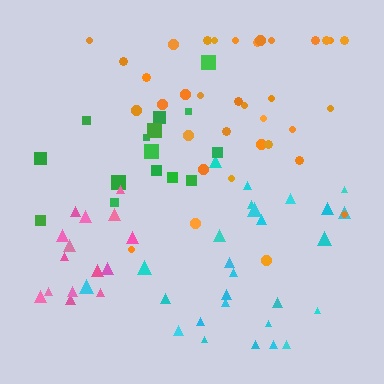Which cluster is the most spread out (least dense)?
Green.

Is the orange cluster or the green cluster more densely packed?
Orange.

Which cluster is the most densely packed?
Pink.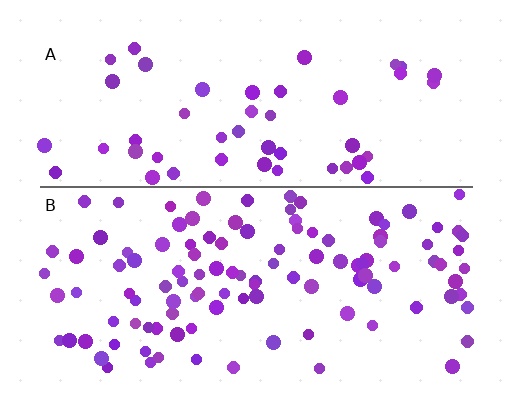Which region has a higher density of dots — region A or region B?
B (the bottom).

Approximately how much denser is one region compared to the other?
Approximately 2.2× — region B over region A.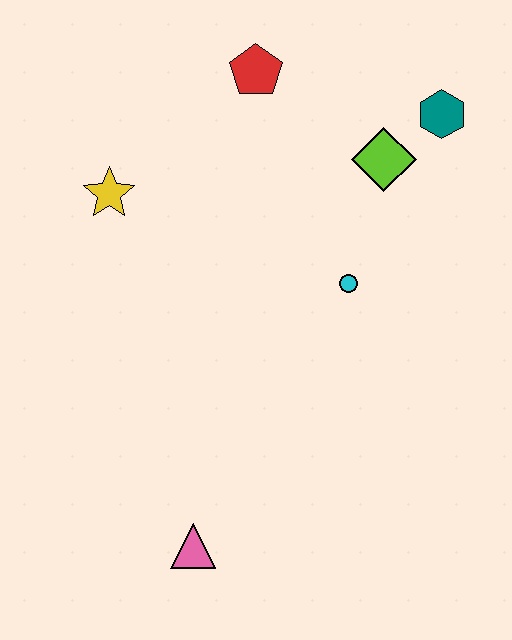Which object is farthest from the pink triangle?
The teal hexagon is farthest from the pink triangle.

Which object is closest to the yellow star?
The red pentagon is closest to the yellow star.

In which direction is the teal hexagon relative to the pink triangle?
The teal hexagon is above the pink triangle.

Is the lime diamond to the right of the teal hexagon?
No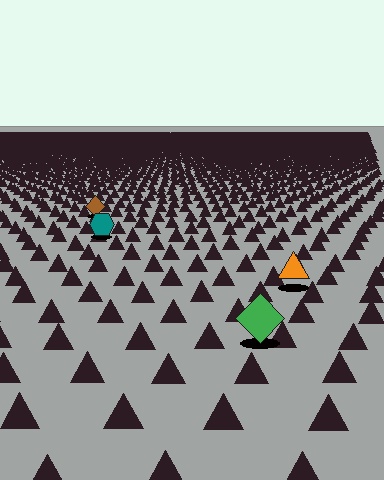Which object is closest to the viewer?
The green diamond is closest. The texture marks near it are larger and more spread out.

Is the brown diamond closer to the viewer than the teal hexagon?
No. The teal hexagon is closer — you can tell from the texture gradient: the ground texture is coarser near it.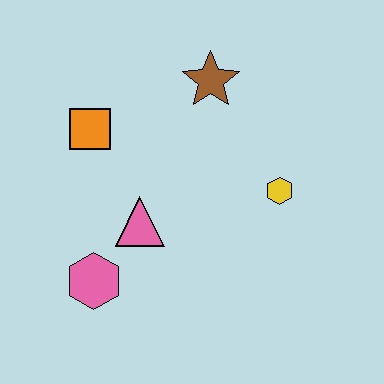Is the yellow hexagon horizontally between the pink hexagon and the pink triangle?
No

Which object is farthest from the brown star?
The pink hexagon is farthest from the brown star.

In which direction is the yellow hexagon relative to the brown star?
The yellow hexagon is below the brown star.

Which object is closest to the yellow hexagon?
The brown star is closest to the yellow hexagon.